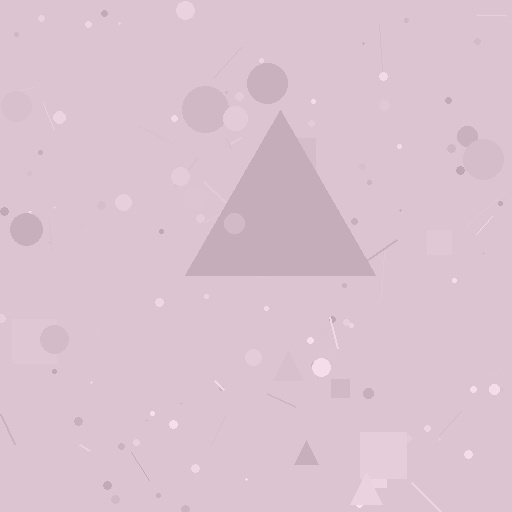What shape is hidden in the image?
A triangle is hidden in the image.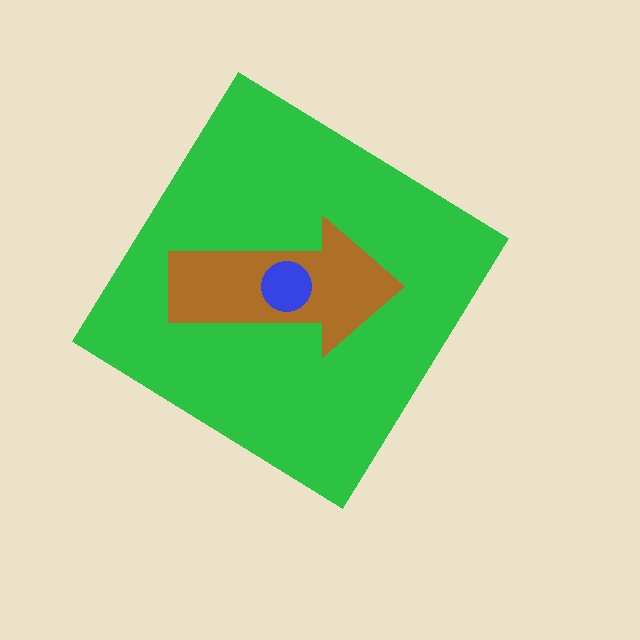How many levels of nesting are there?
3.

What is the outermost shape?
The green diamond.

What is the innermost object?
The blue circle.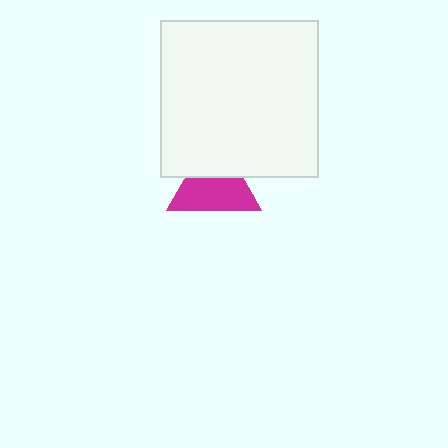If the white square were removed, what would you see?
You would see the complete magenta triangle.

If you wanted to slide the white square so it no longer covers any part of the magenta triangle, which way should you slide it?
Slide it up — that is the most direct way to separate the two shapes.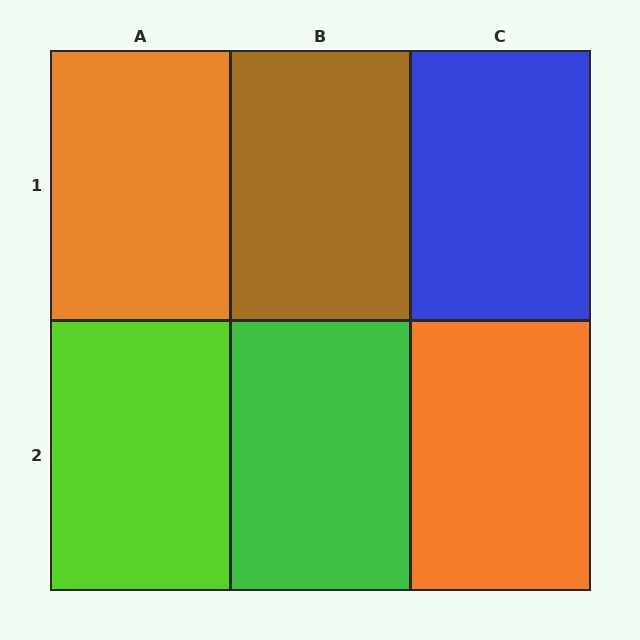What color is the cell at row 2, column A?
Lime.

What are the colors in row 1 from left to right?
Orange, brown, blue.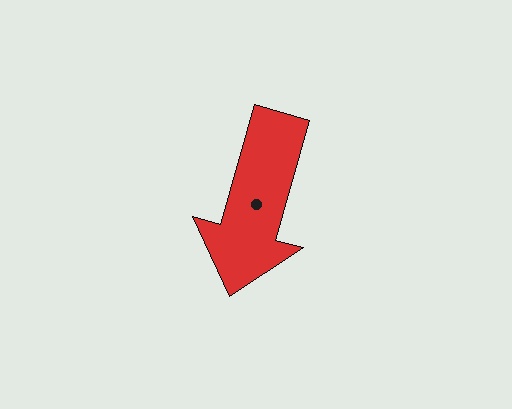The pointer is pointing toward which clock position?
Roughly 7 o'clock.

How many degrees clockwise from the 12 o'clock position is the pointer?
Approximately 196 degrees.